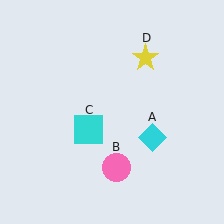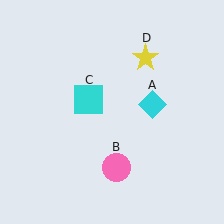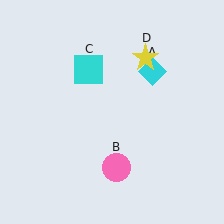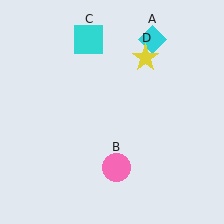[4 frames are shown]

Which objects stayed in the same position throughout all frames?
Pink circle (object B) and yellow star (object D) remained stationary.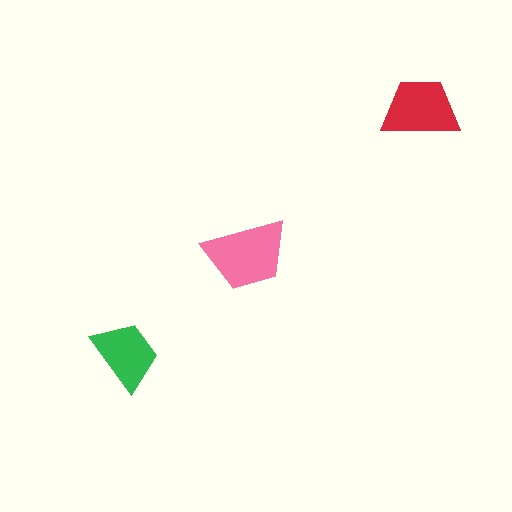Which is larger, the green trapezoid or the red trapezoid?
The red one.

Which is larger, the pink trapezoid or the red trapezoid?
The pink one.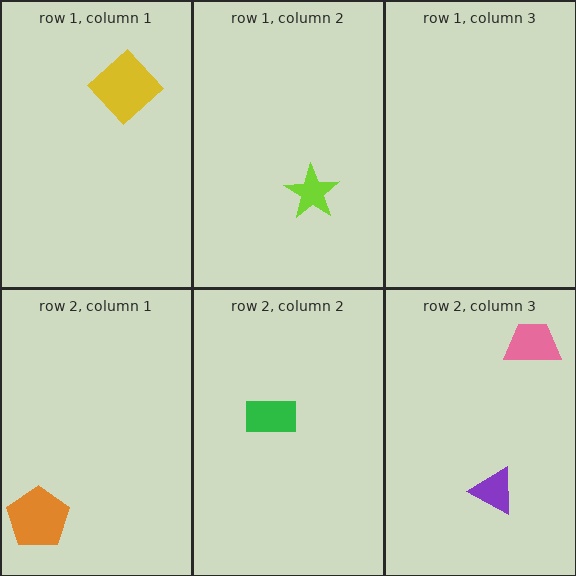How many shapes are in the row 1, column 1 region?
1.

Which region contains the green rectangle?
The row 2, column 2 region.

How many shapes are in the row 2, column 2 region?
1.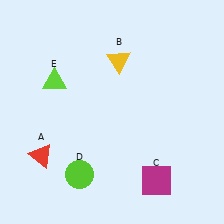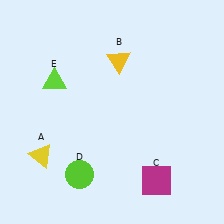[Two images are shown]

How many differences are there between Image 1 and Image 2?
There is 1 difference between the two images.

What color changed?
The triangle (A) changed from red in Image 1 to yellow in Image 2.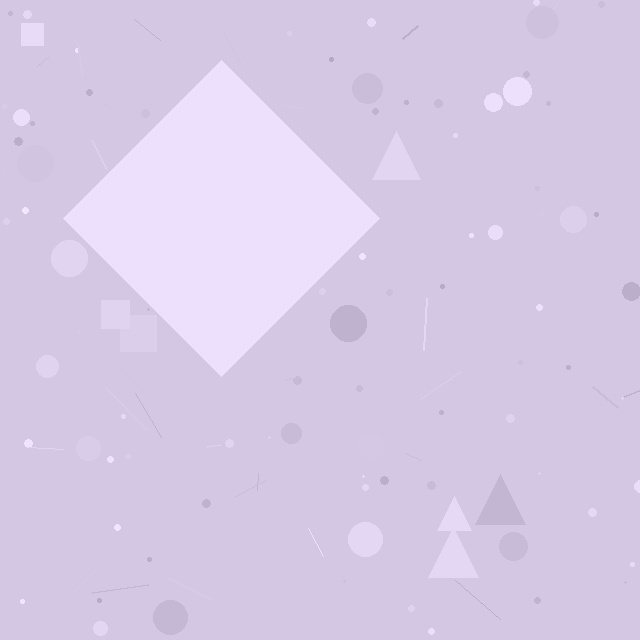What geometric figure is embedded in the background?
A diamond is embedded in the background.